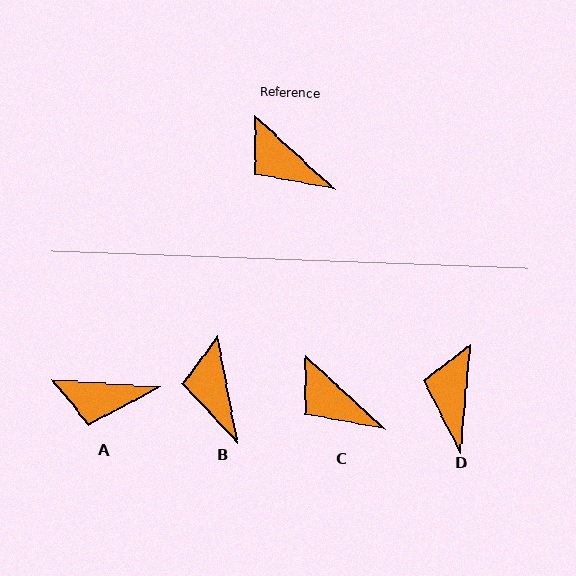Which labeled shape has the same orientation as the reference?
C.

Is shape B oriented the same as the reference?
No, it is off by about 36 degrees.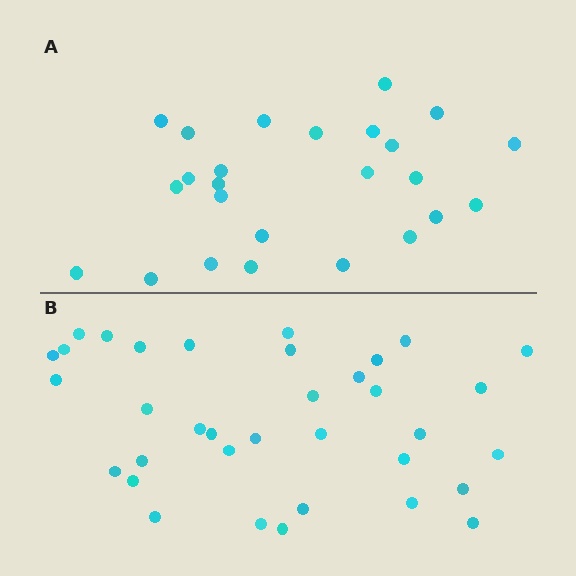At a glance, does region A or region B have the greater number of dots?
Region B (the bottom region) has more dots.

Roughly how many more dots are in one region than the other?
Region B has roughly 10 or so more dots than region A.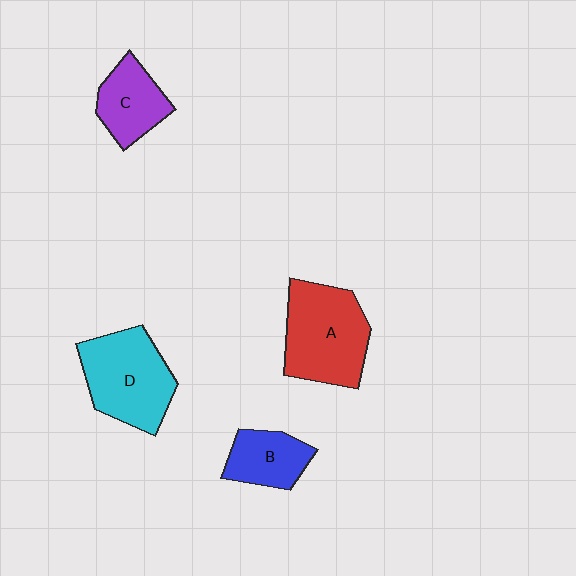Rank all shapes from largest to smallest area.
From largest to smallest: A (red), D (cyan), C (purple), B (blue).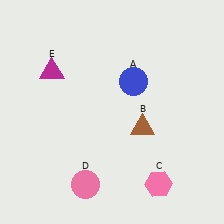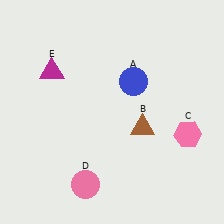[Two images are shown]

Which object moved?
The pink hexagon (C) moved up.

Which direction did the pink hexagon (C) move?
The pink hexagon (C) moved up.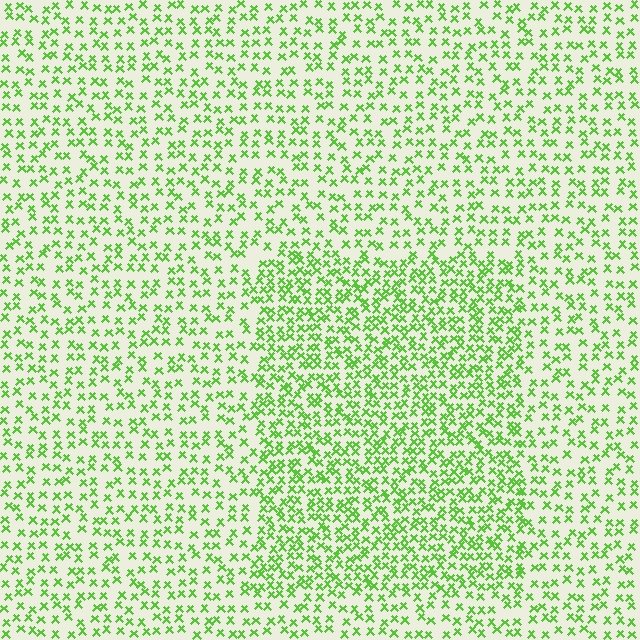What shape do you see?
I see a rectangle.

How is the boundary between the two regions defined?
The boundary is defined by a change in element density (approximately 1.7x ratio). All elements are the same color, size, and shape.